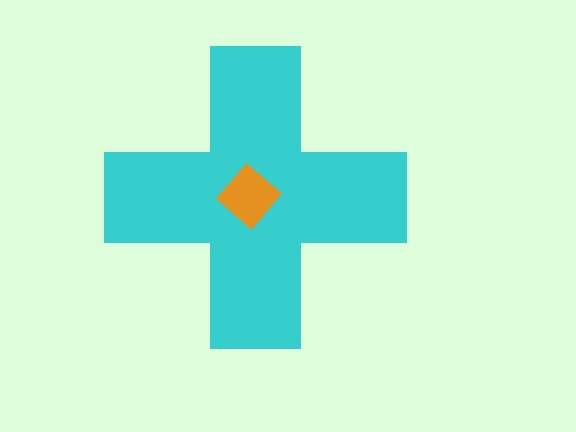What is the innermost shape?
The orange diamond.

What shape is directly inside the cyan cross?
The orange diamond.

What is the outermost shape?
The cyan cross.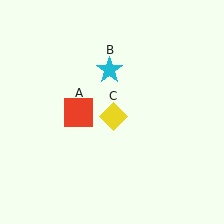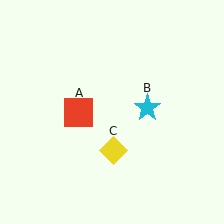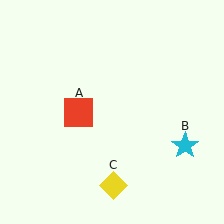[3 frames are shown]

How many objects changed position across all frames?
2 objects changed position: cyan star (object B), yellow diamond (object C).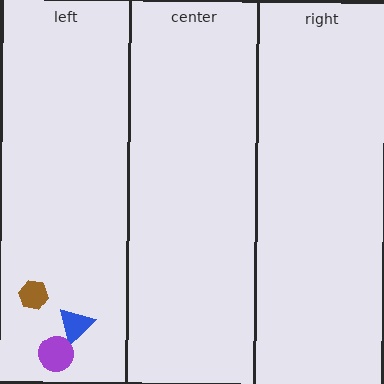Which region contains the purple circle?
The left region.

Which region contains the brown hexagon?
The left region.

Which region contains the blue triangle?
The left region.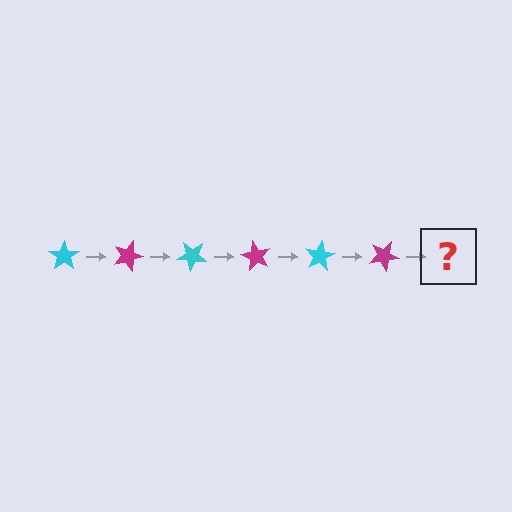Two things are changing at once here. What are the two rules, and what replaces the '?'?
The two rules are that it rotates 20 degrees each step and the color cycles through cyan and magenta. The '?' should be a cyan star, rotated 120 degrees from the start.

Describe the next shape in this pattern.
It should be a cyan star, rotated 120 degrees from the start.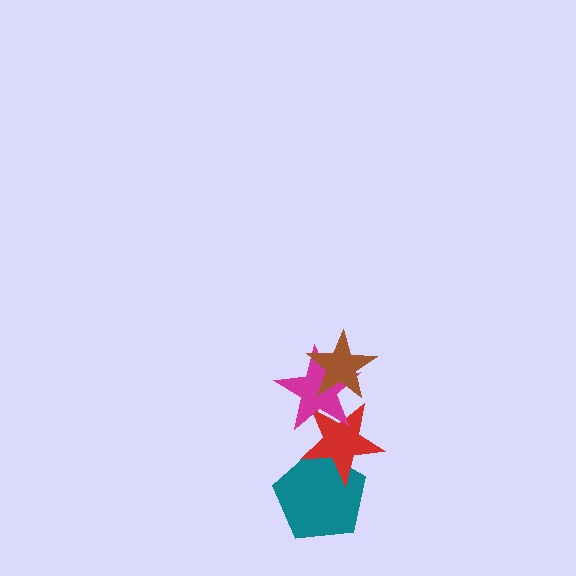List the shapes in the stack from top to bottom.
From top to bottom: the brown star, the magenta star, the red star, the teal pentagon.